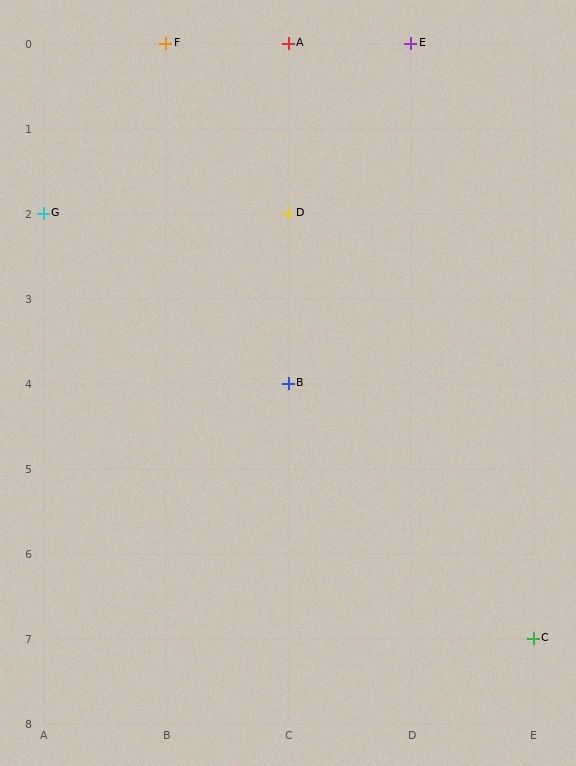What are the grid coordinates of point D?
Point D is at grid coordinates (C, 2).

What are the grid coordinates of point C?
Point C is at grid coordinates (E, 7).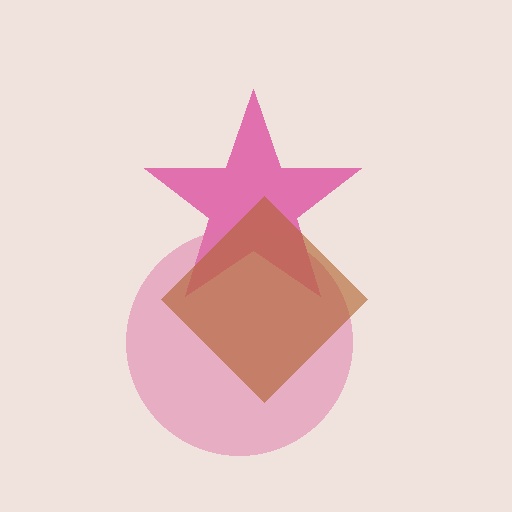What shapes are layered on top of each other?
The layered shapes are: a magenta star, a pink circle, a brown diamond.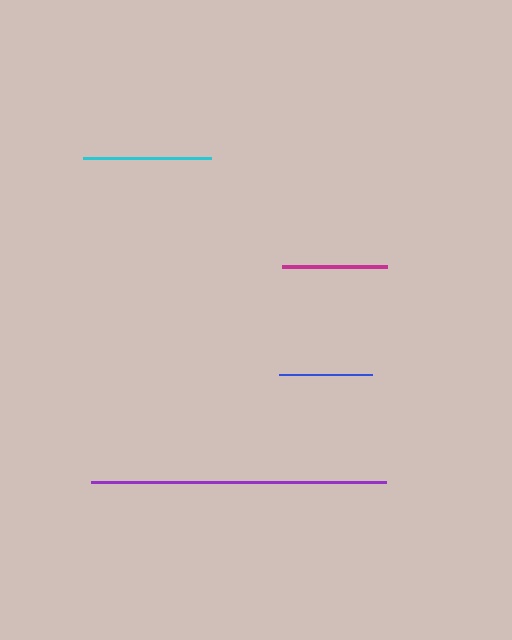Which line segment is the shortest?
The blue line is the shortest at approximately 92 pixels.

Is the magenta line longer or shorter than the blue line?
The magenta line is longer than the blue line.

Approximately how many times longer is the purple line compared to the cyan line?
The purple line is approximately 2.3 times the length of the cyan line.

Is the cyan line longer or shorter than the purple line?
The purple line is longer than the cyan line.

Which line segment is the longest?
The purple line is the longest at approximately 295 pixels.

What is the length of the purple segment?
The purple segment is approximately 295 pixels long.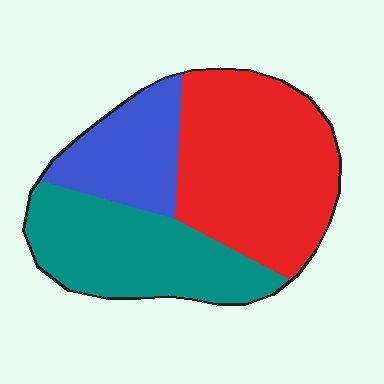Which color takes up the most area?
Red, at roughly 45%.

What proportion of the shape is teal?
Teal takes up between a quarter and a half of the shape.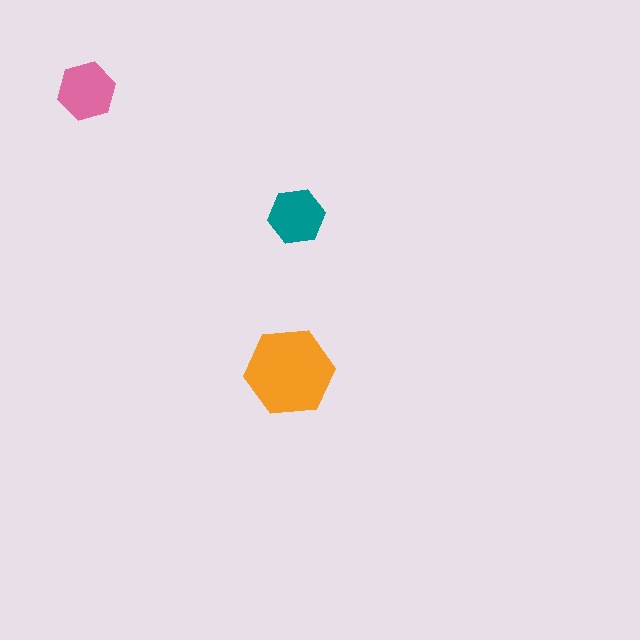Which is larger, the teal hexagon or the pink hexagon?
The pink one.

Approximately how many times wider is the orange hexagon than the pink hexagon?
About 1.5 times wider.